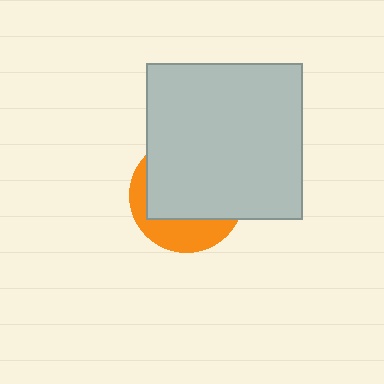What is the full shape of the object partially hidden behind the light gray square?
The partially hidden object is an orange circle.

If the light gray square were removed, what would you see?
You would see the complete orange circle.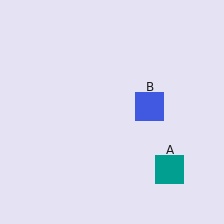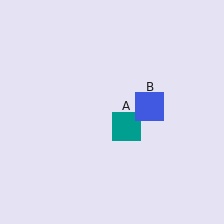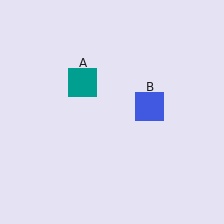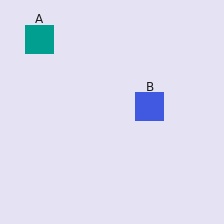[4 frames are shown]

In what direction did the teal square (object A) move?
The teal square (object A) moved up and to the left.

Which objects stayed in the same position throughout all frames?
Blue square (object B) remained stationary.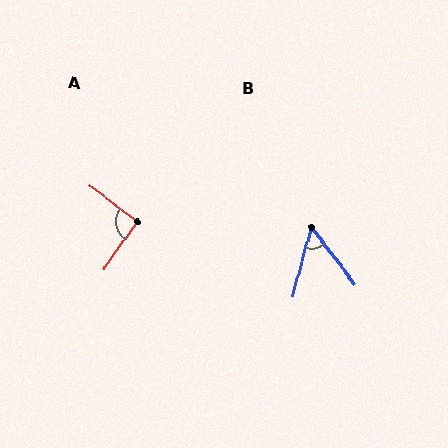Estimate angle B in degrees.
Approximately 52 degrees.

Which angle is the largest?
A, at approximately 92 degrees.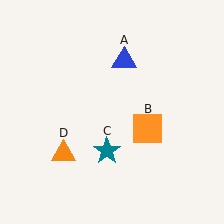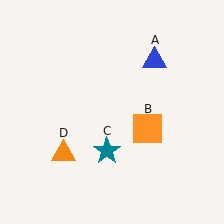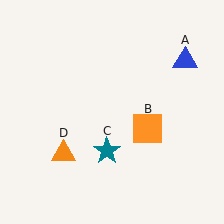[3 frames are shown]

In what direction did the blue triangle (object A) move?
The blue triangle (object A) moved right.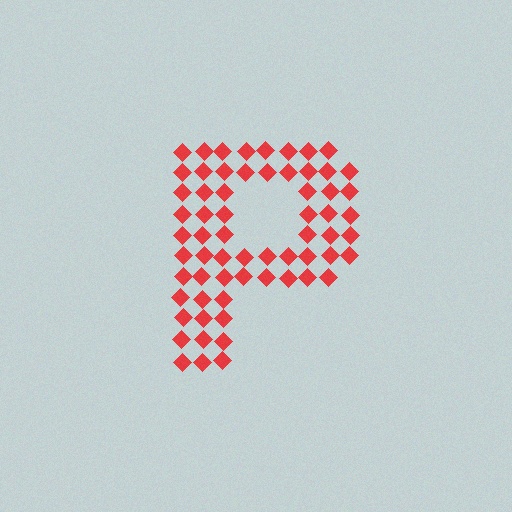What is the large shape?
The large shape is the letter P.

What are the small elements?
The small elements are diamonds.